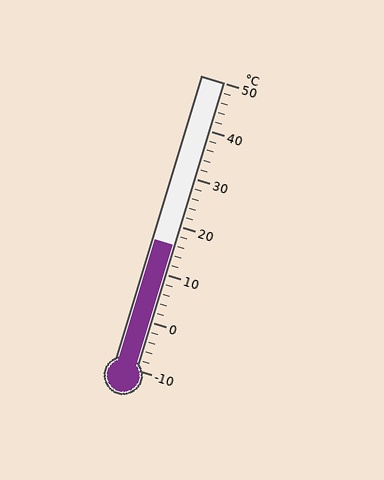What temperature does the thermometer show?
The thermometer shows approximately 16°C.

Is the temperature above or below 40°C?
The temperature is below 40°C.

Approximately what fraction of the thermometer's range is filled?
The thermometer is filled to approximately 45% of its range.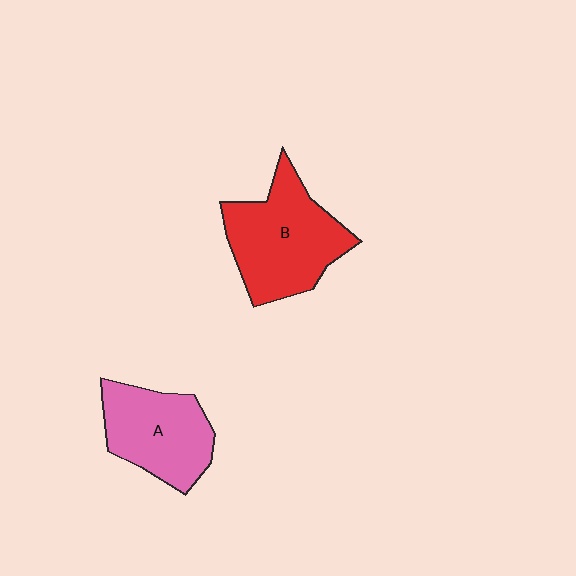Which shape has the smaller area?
Shape A (pink).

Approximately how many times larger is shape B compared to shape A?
Approximately 1.3 times.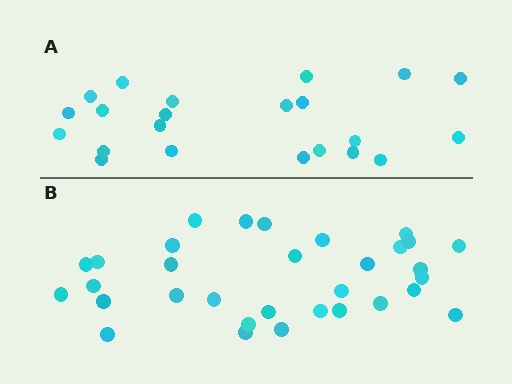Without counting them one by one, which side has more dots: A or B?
Region B (the bottom region) has more dots.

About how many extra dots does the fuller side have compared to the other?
Region B has roughly 10 or so more dots than region A.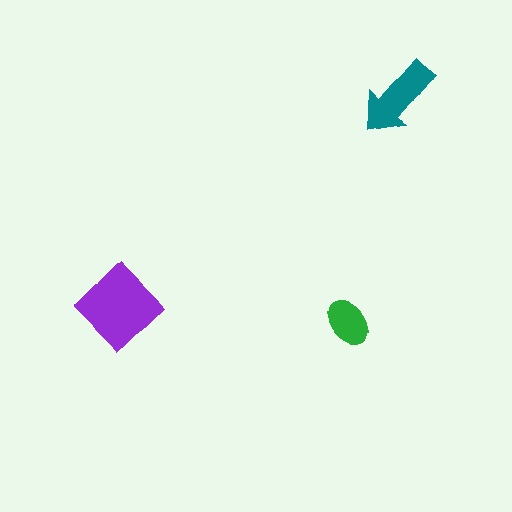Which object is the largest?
The purple diamond.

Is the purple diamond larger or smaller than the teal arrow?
Larger.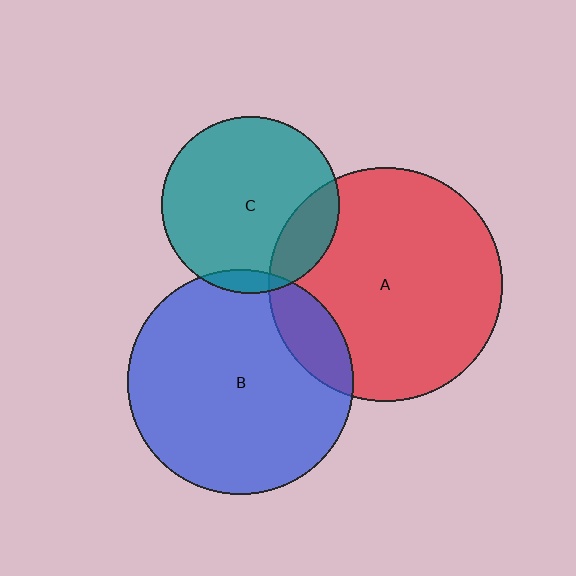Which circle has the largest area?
Circle A (red).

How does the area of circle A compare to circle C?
Approximately 1.7 times.